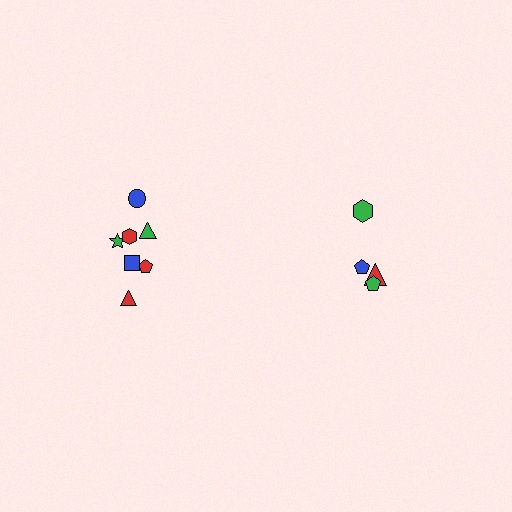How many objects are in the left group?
There are 7 objects.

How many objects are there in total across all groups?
There are 11 objects.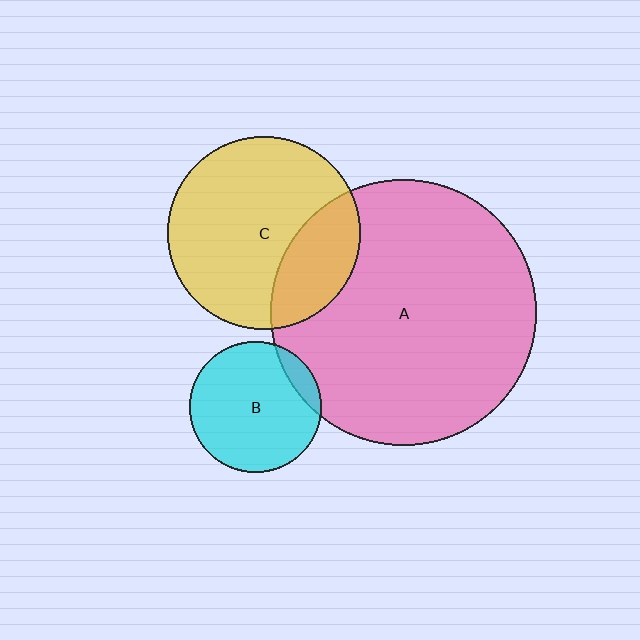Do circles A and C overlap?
Yes.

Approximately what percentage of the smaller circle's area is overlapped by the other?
Approximately 25%.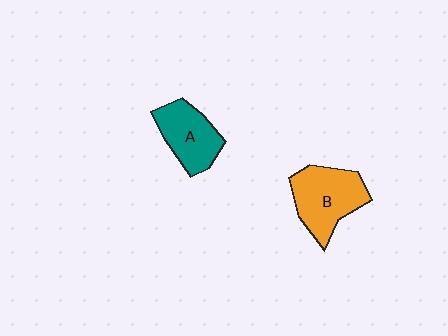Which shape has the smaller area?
Shape A (teal).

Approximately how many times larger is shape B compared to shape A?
Approximately 1.2 times.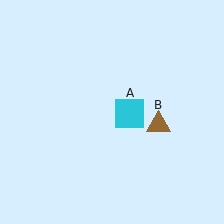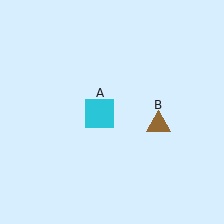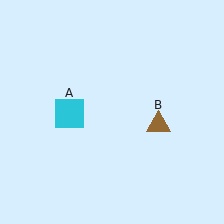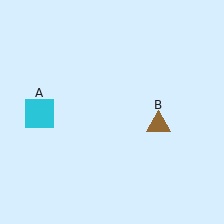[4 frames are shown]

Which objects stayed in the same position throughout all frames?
Brown triangle (object B) remained stationary.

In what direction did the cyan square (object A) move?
The cyan square (object A) moved left.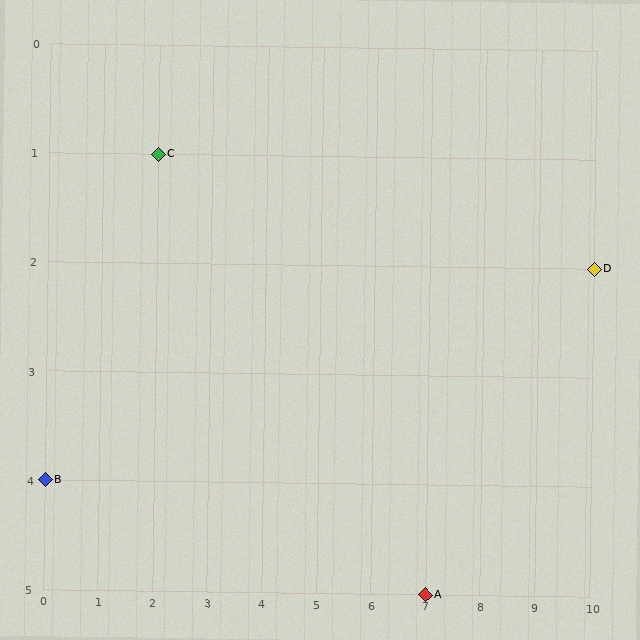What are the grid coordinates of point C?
Point C is at grid coordinates (2, 1).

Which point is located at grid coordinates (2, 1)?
Point C is at (2, 1).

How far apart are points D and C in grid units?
Points D and C are 8 columns and 1 row apart (about 8.1 grid units diagonally).